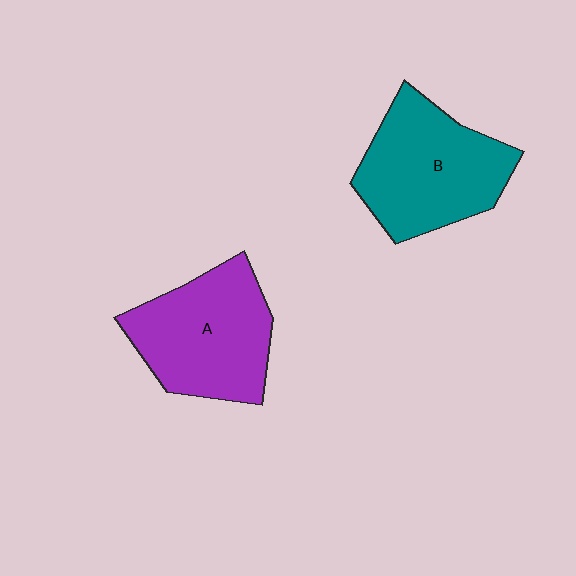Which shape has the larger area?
Shape B (teal).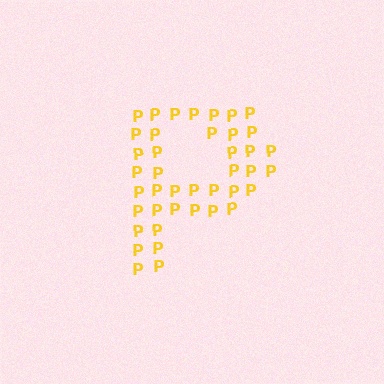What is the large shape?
The large shape is the letter P.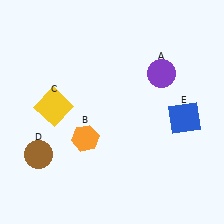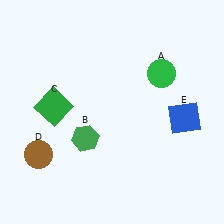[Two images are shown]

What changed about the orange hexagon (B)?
In Image 1, B is orange. In Image 2, it changed to green.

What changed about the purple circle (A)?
In Image 1, A is purple. In Image 2, it changed to green.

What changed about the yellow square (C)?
In Image 1, C is yellow. In Image 2, it changed to green.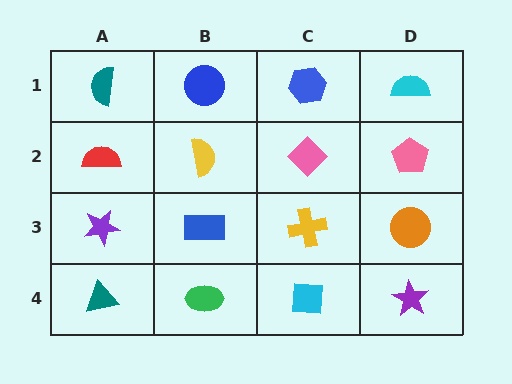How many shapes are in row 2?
4 shapes.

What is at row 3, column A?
A purple star.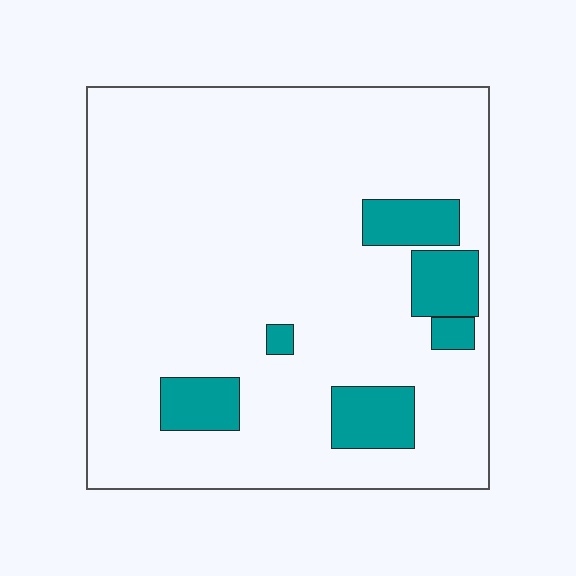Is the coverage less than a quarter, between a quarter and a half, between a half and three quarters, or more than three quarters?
Less than a quarter.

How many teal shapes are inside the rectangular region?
6.